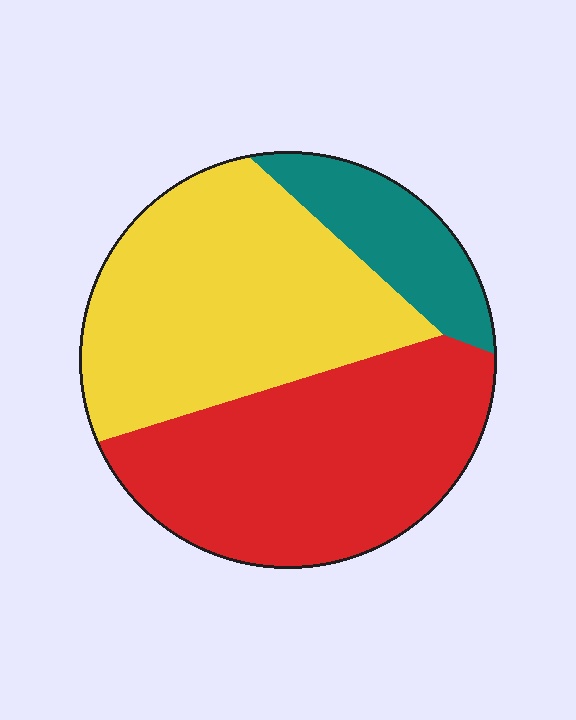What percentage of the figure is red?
Red takes up about two fifths (2/5) of the figure.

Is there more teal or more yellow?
Yellow.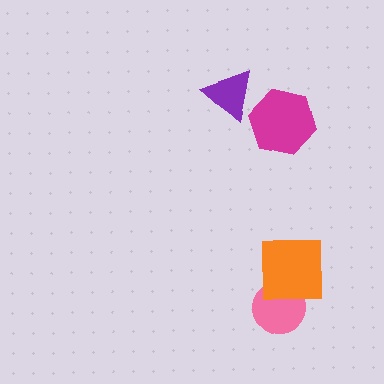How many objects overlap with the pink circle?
1 object overlaps with the pink circle.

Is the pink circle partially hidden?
Yes, it is partially covered by another shape.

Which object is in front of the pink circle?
The orange square is in front of the pink circle.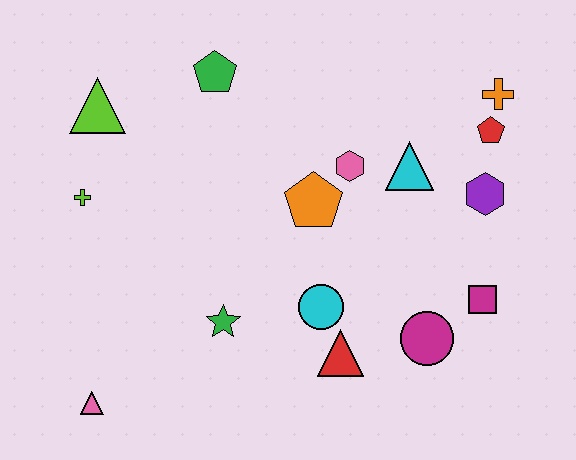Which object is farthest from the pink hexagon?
The pink triangle is farthest from the pink hexagon.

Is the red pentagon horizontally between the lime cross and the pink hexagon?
No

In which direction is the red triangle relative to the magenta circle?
The red triangle is to the left of the magenta circle.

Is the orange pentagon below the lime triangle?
Yes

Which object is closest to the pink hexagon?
The orange pentagon is closest to the pink hexagon.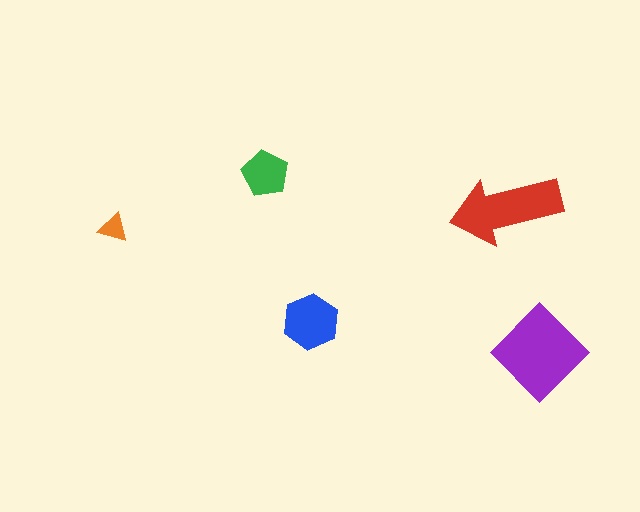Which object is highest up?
The green pentagon is topmost.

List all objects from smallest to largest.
The orange triangle, the green pentagon, the blue hexagon, the red arrow, the purple diamond.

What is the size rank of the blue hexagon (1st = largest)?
3rd.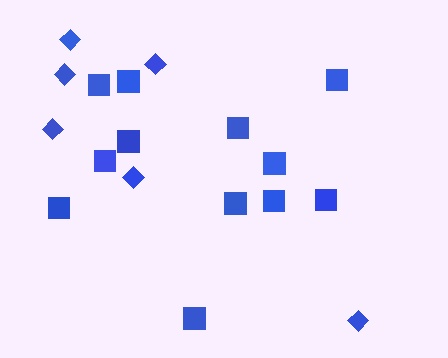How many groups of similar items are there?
There are 2 groups: one group of squares (12) and one group of diamonds (6).